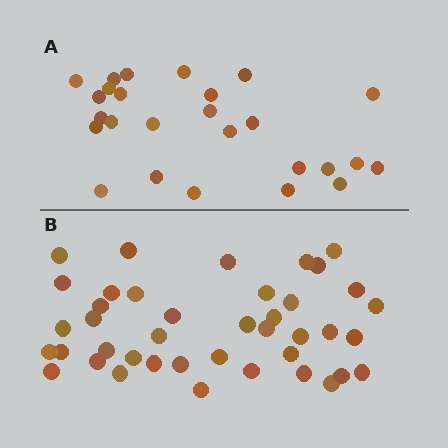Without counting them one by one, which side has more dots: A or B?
Region B (the bottom region) has more dots.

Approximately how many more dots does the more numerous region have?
Region B has approximately 15 more dots than region A.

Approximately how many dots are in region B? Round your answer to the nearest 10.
About 40 dots. (The exact count is 41, which rounds to 40.)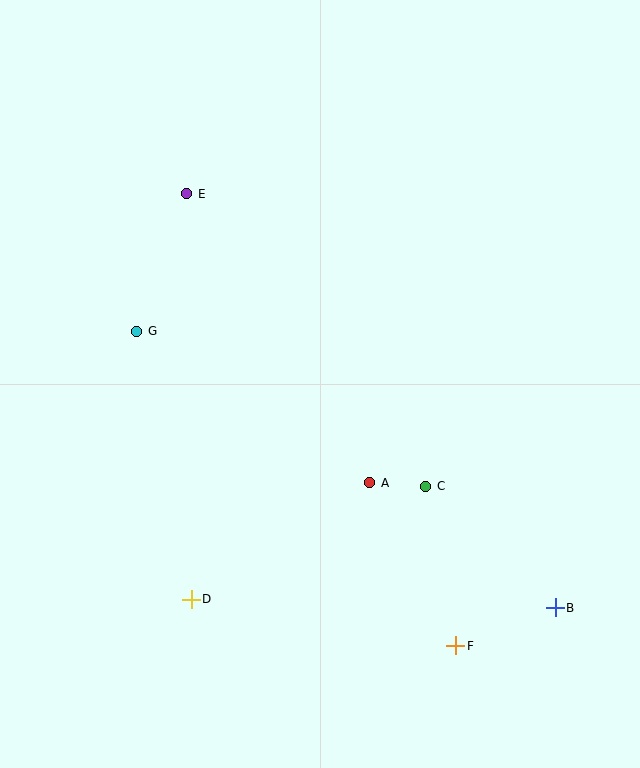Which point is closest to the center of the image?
Point A at (370, 483) is closest to the center.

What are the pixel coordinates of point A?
Point A is at (370, 483).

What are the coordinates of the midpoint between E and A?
The midpoint between E and A is at (278, 338).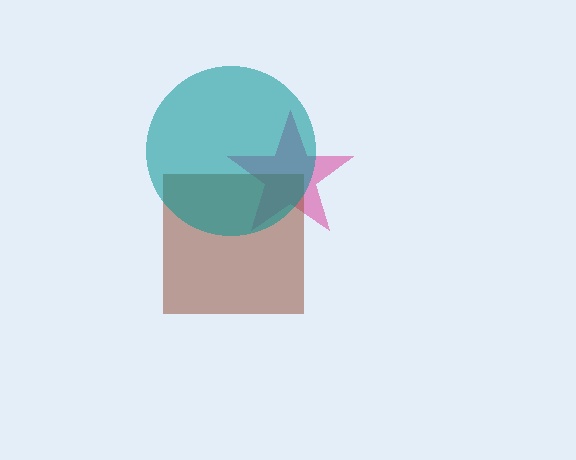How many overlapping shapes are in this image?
There are 3 overlapping shapes in the image.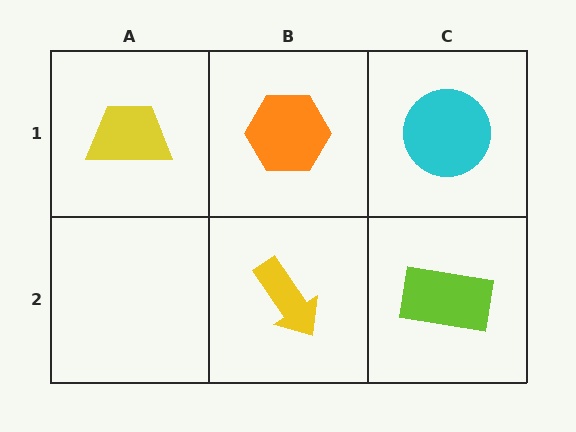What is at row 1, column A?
A yellow trapezoid.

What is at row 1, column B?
An orange hexagon.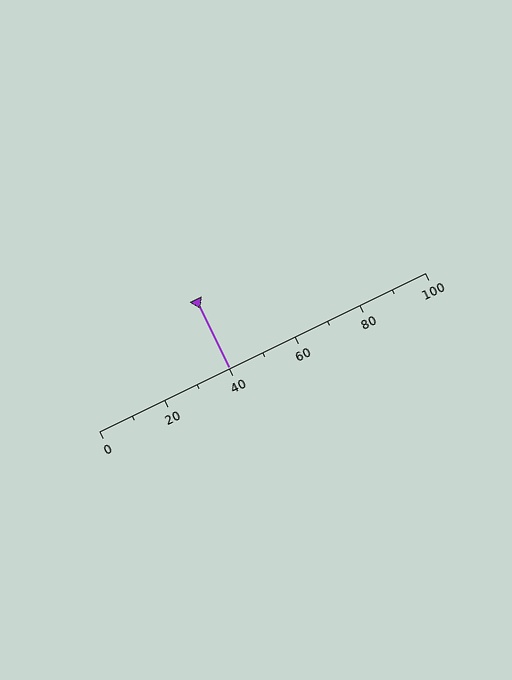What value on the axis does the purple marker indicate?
The marker indicates approximately 40.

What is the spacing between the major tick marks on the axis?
The major ticks are spaced 20 apart.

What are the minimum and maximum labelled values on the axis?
The axis runs from 0 to 100.